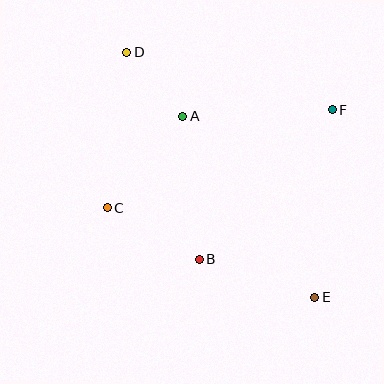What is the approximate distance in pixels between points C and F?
The distance between C and F is approximately 246 pixels.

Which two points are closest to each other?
Points A and D are closest to each other.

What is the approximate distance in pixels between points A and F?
The distance between A and F is approximately 150 pixels.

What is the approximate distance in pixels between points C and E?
The distance between C and E is approximately 227 pixels.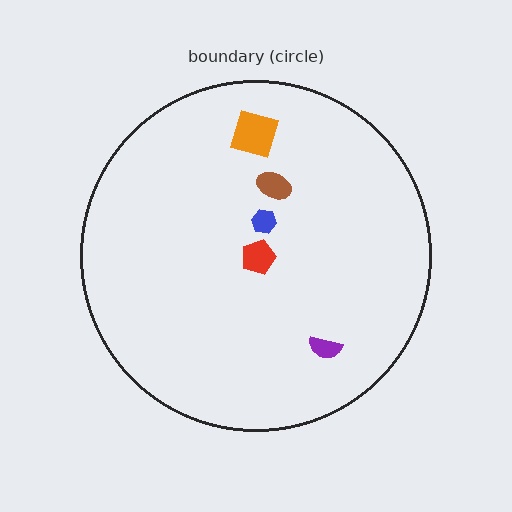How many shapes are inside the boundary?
5 inside, 0 outside.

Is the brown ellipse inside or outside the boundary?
Inside.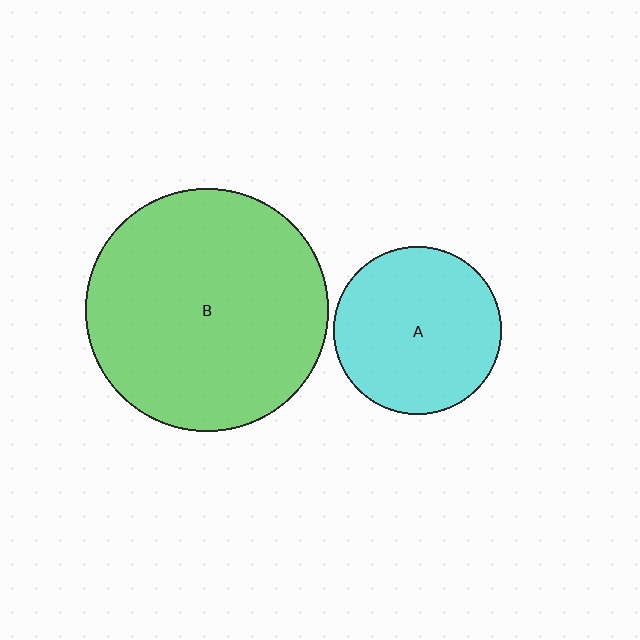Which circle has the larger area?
Circle B (green).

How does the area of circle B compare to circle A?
Approximately 2.1 times.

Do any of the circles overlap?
No, none of the circles overlap.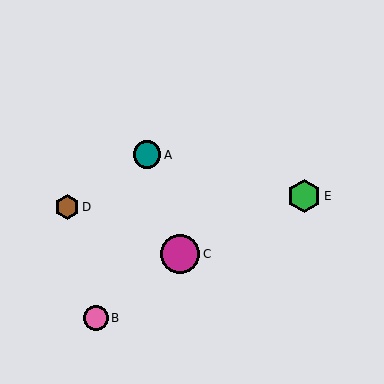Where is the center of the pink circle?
The center of the pink circle is at (96, 318).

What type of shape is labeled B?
Shape B is a pink circle.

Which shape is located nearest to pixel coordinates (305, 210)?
The green hexagon (labeled E) at (304, 196) is nearest to that location.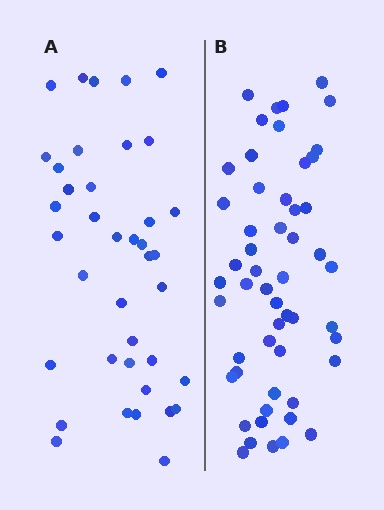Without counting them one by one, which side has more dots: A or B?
Region B (the right region) has more dots.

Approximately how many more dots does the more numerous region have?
Region B has approximately 15 more dots than region A.